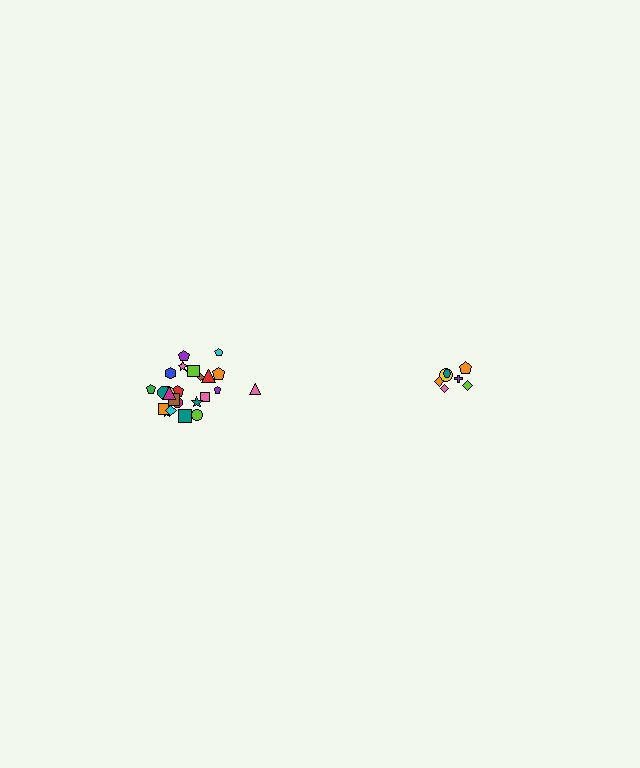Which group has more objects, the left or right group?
The left group.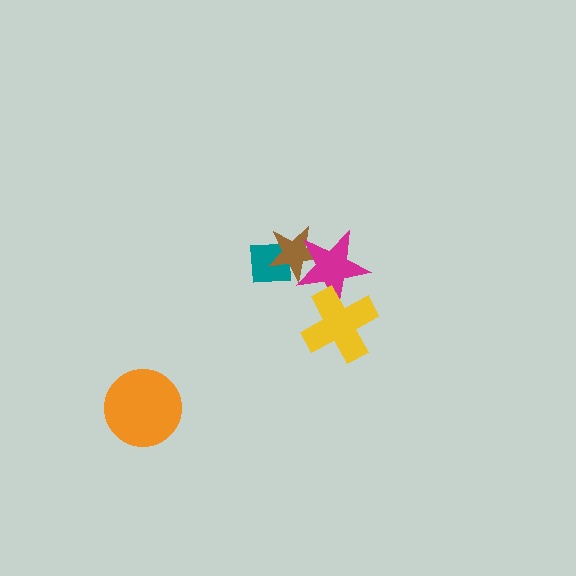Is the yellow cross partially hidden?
No, no other shape covers it.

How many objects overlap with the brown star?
2 objects overlap with the brown star.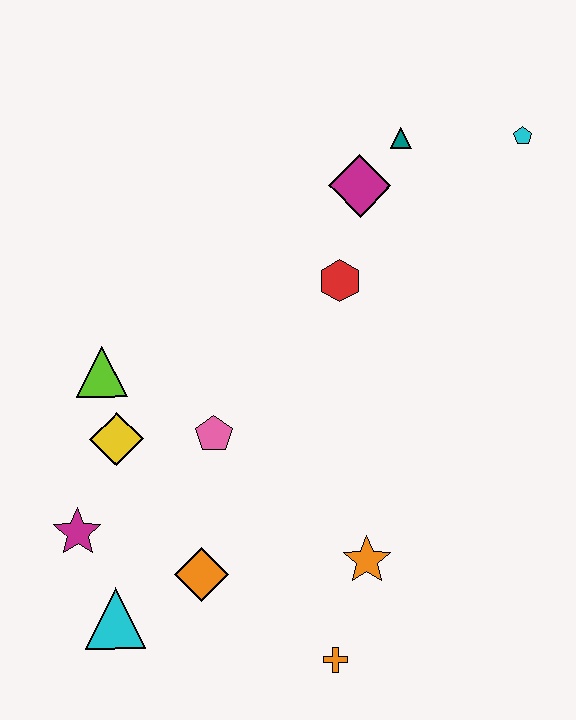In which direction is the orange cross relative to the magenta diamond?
The orange cross is below the magenta diamond.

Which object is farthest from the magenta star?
The cyan pentagon is farthest from the magenta star.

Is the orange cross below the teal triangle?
Yes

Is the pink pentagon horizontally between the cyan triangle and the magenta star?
No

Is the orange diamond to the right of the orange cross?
No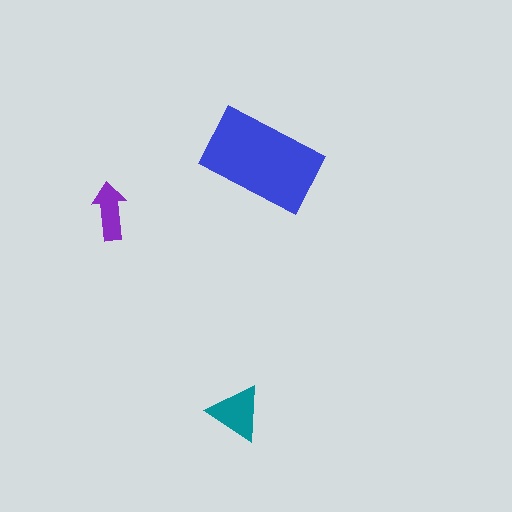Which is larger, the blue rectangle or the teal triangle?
The blue rectangle.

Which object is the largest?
The blue rectangle.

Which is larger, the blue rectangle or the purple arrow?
The blue rectangle.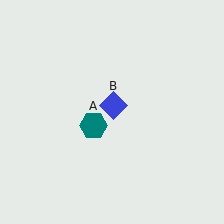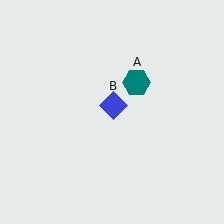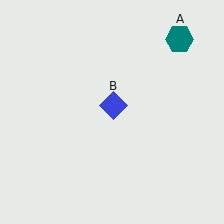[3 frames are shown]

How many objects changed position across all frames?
1 object changed position: teal hexagon (object A).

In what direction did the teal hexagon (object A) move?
The teal hexagon (object A) moved up and to the right.